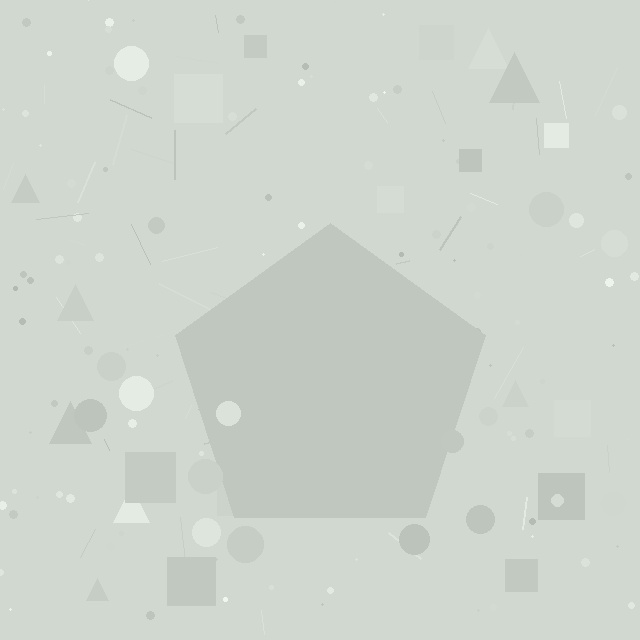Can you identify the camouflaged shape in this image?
The camouflaged shape is a pentagon.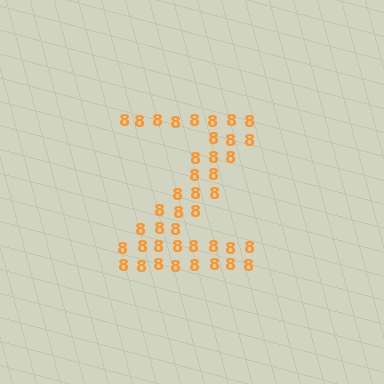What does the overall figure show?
The overall figure shows the letter Z.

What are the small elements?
The small elements are digit 8's.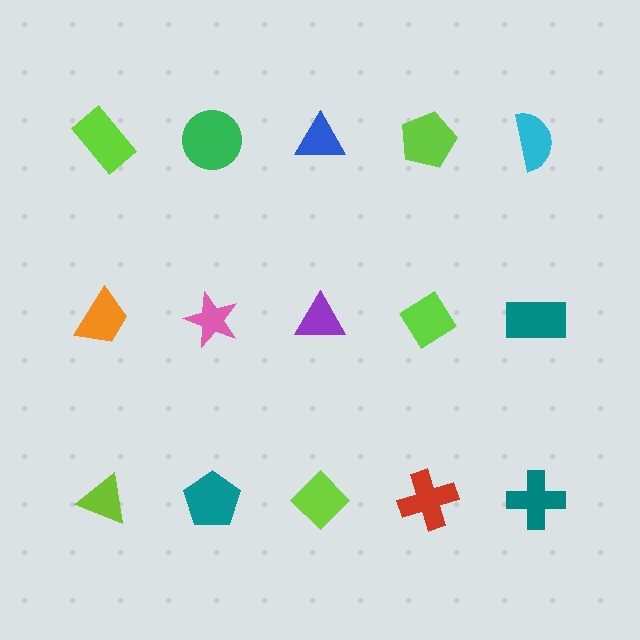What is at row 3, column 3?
A lime diamond.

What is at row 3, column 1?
A lime triangle.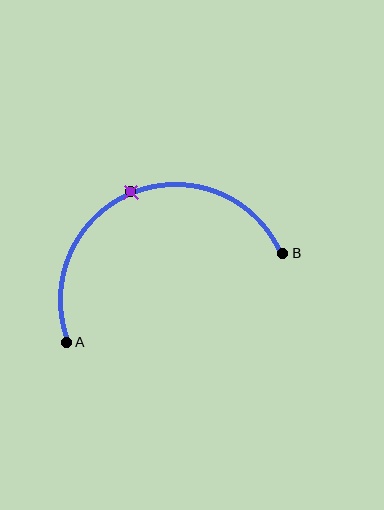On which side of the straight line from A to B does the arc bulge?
The arc bulges above the straight line connecting A and B.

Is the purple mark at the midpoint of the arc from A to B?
Yes. The purple mark lies on the arc at equal arc-length from both A and B — it is the arc midpoint.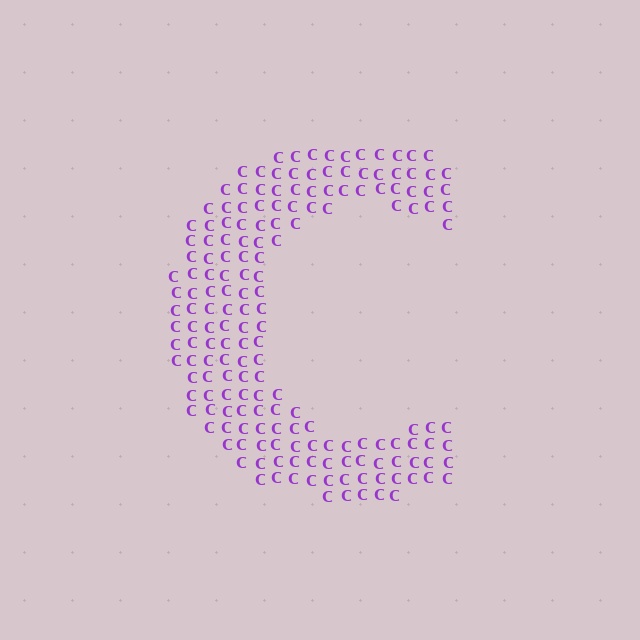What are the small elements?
The small elements are letter C's.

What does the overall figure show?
The overall figure shows the letter C.